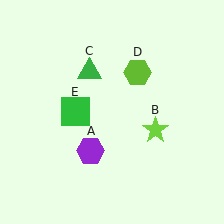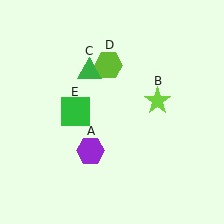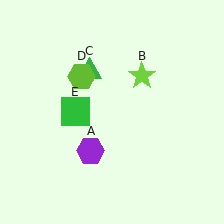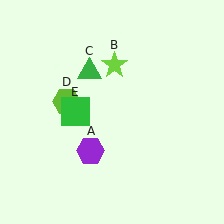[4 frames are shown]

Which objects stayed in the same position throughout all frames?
Purple hexagon (object A) and green triangle (object C) and green square (object E) remained stationary.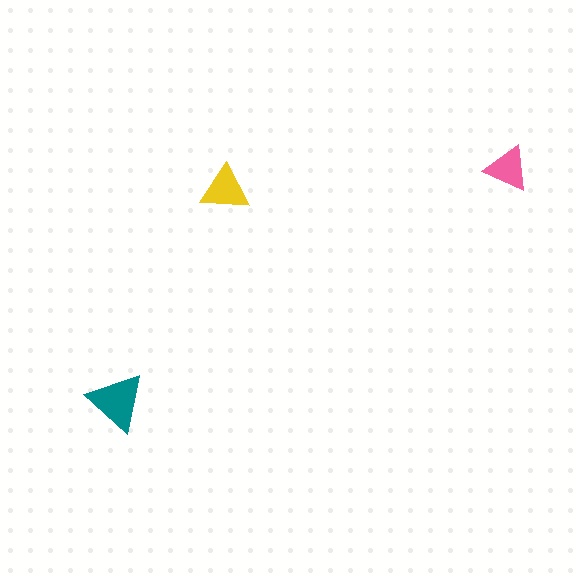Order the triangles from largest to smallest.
the teal one, the yellow one, the pink one.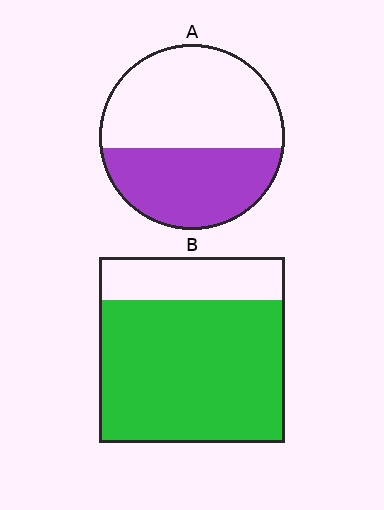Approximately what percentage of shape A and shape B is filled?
A is approximately 40% and B is approximately 75%.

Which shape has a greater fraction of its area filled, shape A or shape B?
Shape B.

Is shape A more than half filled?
No.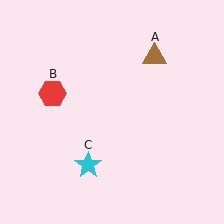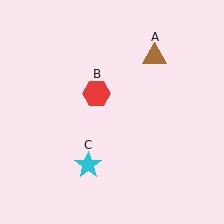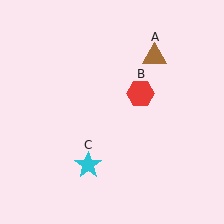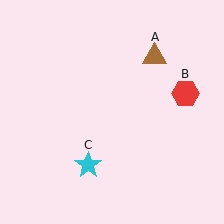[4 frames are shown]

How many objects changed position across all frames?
1 object changed position: red hexagon (object B).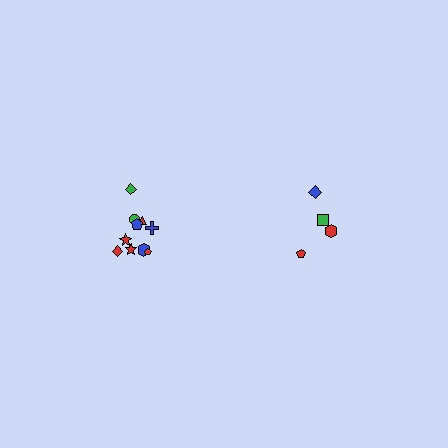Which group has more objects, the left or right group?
The left group.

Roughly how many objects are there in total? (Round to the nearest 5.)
Roughly 15 objects in total.